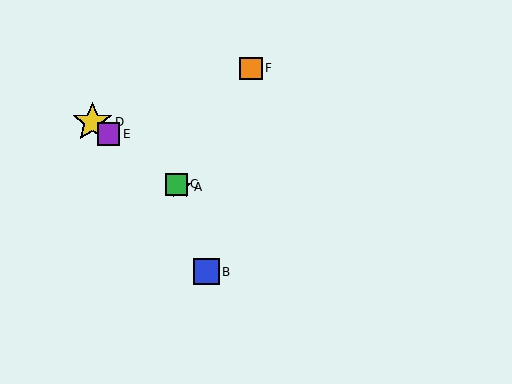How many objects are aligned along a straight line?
4 objects (A, C, D, E) are aligned along a straight line.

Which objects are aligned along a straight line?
Objects A, C, D, E are aligned along a straight line.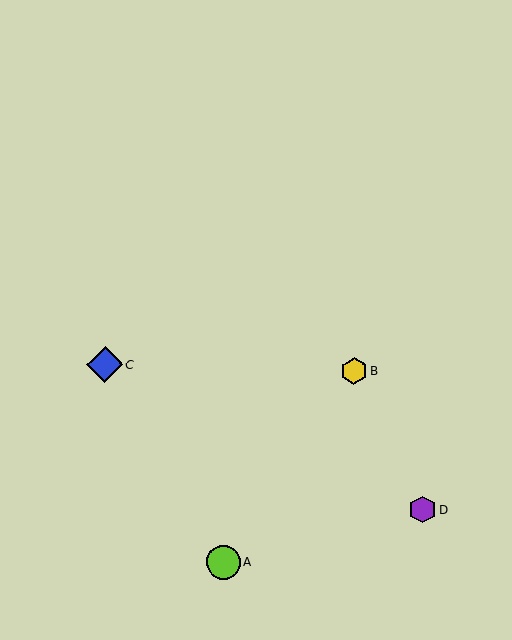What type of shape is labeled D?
Shape D is a purple hexagon.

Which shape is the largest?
The blue diamond (labeled C) is the largest.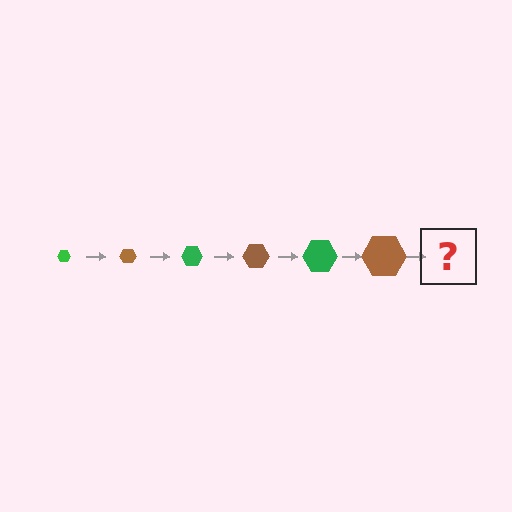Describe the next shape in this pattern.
It should be a green hexagon, larger than the previous one.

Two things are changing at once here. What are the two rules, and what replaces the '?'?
The two rules are that the hexagon grows larger each step and the color cycles through green and brown. The '?' should be a green hexagon, larger than the previous one.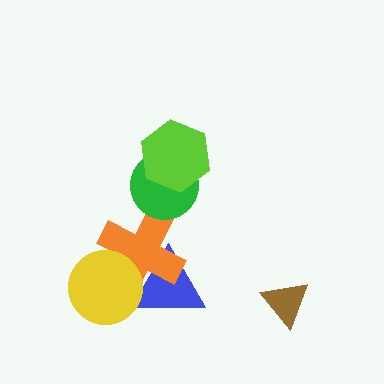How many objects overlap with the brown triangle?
0 objects overlap with the brown triangle.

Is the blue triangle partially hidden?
Yes, it is partially covered by another shape.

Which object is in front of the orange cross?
The yellow circle is in front of the orange cross.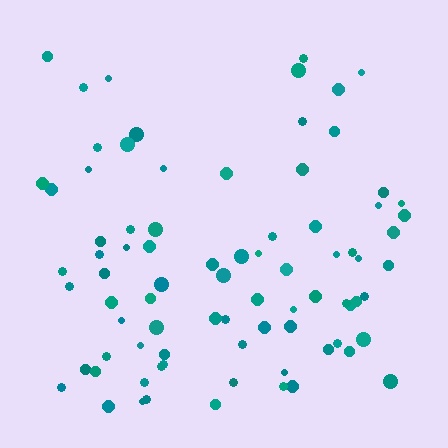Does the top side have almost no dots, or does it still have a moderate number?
Still a moderate number, just noticeably fewer than the bottom.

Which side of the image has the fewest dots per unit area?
The top.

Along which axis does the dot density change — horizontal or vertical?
Vertical.